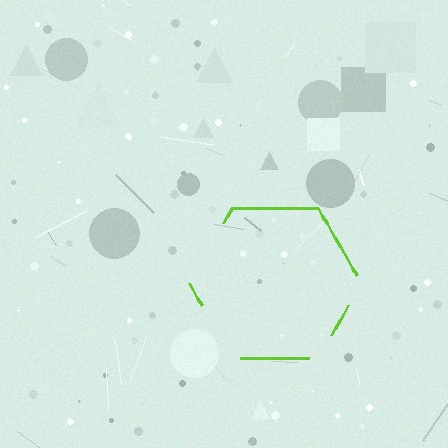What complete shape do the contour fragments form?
The contour fragments form a hexagon.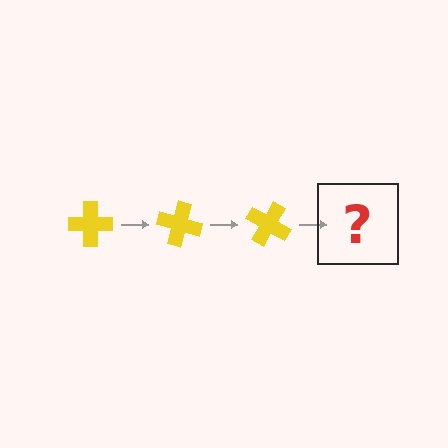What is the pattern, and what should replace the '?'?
The pattern is that the cross rotates 15 degrees each step. The '?' should be a yellow cross rotated 45 degrees.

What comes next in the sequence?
The next element should be a yellow cross rotated 45 degrees.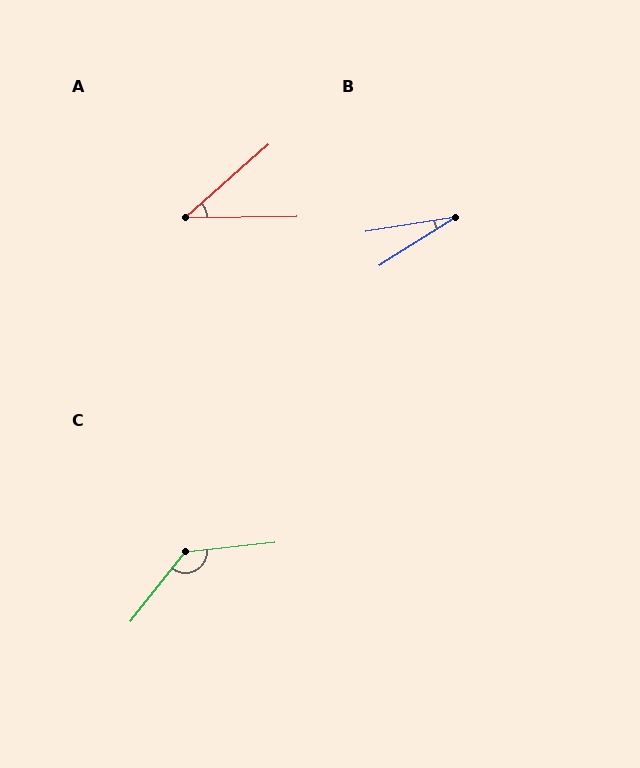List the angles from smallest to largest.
B (23°), A (41°), C (134°).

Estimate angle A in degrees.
Approximately 41 degrees.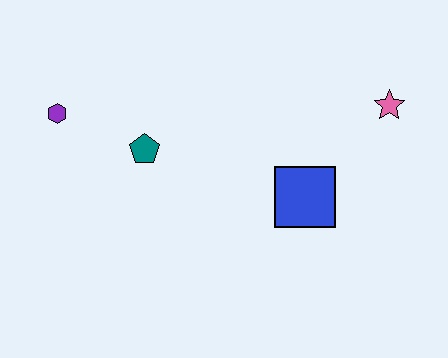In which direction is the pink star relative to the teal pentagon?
The pink star is to the right of the teal pentagon.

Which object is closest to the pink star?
The blue square is closest to the pink star.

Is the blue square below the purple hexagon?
Yes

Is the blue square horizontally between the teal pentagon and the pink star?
Yes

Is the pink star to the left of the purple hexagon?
No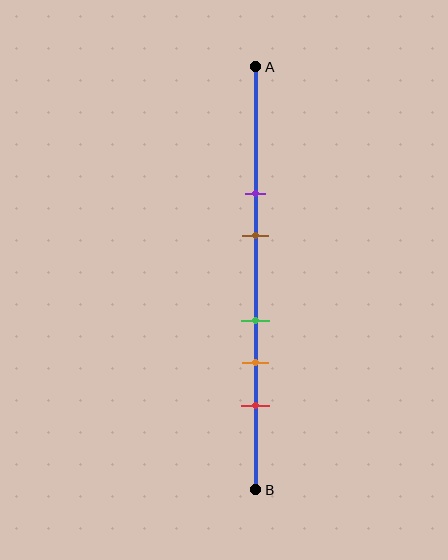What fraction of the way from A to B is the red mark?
The red mark is approximately 80% (0.8) of the way from A to B.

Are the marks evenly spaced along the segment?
No, the marks are not evenly spaced.